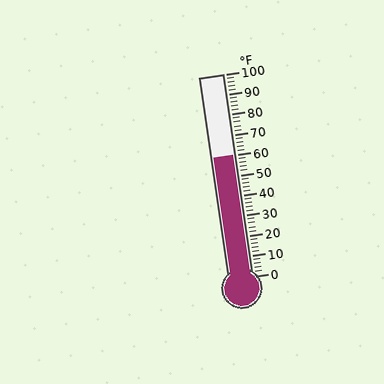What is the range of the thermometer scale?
The thermometer scale ranges from 0°F to 100°F.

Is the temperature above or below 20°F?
The temperature is above 20°F.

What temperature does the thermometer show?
The thermometer shows approximately 60°F.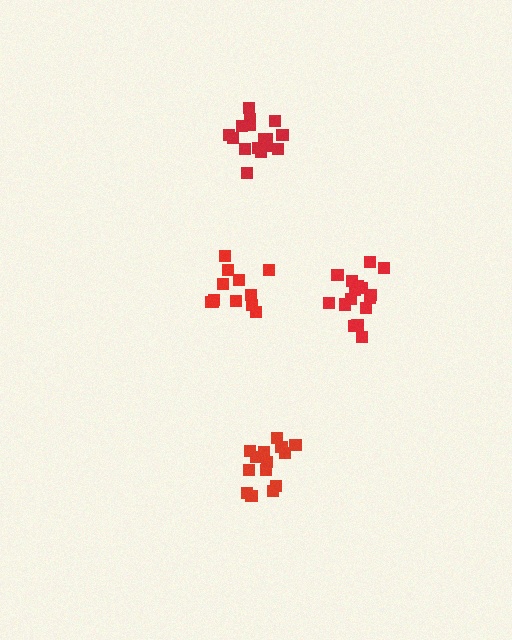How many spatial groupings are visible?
There are 4 spatial groupings.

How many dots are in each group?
Group 1: 14 dots, Group 2: 16 dots, Group 3: 16 dots, Group 4: 12 dots (58 total).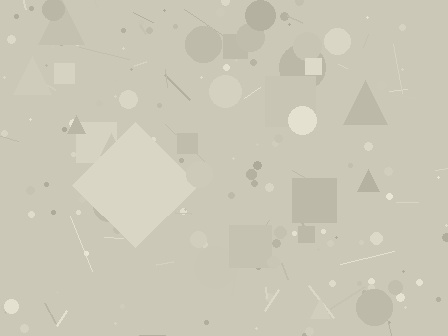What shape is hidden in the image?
A diamond is hidden in the image.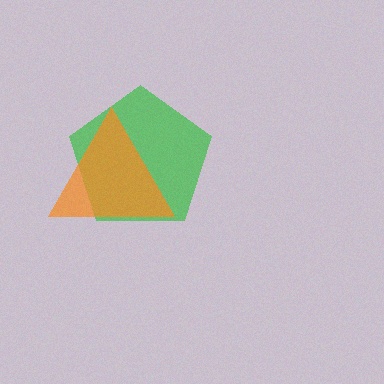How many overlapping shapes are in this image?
There are 2 overlapping shapes in the image.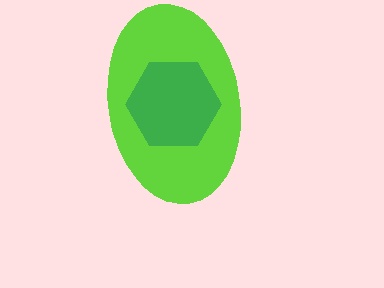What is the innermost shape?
The green hexagon.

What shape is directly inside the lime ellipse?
The green hexagon.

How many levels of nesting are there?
2.